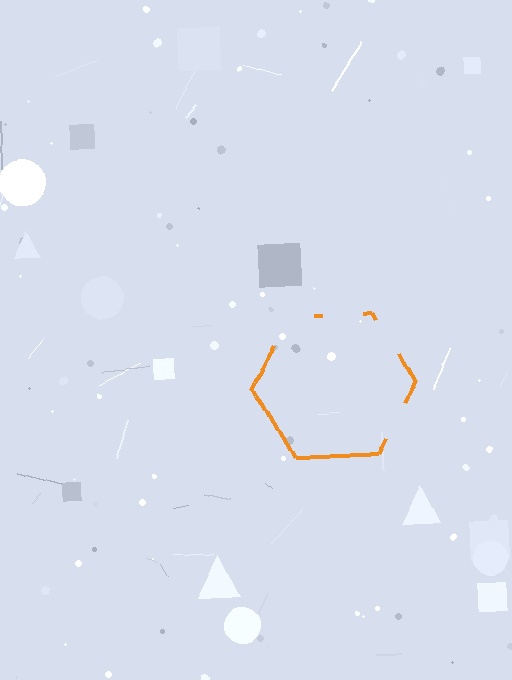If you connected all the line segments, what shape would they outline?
They would outline a hexagon.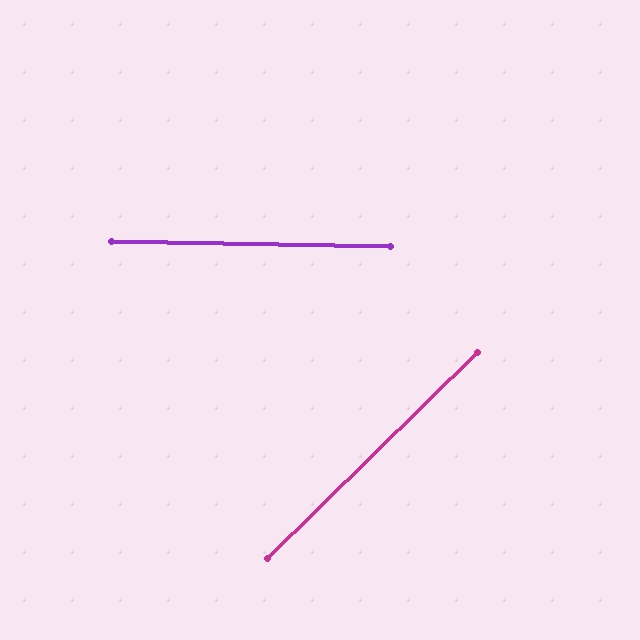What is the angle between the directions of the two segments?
Approximately 45 degrees.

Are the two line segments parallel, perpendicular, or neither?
Neither parallel nor perpendicular — they differ by about 45°.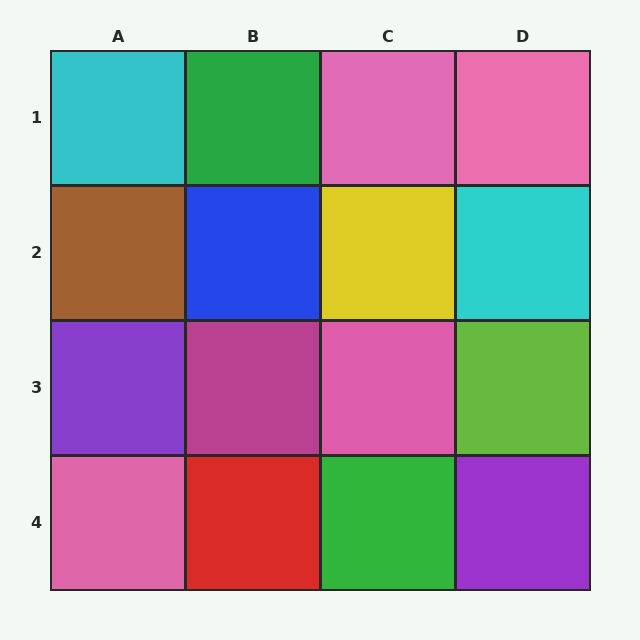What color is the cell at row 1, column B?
Green.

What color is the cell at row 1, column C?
Pink.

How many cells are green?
2 cells are green.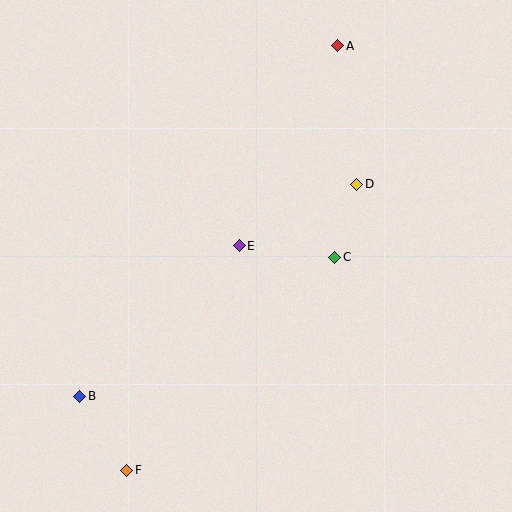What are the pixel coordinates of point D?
Point D is at (357, 184).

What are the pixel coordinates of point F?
Point F is at (127, 470).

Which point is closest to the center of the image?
Point E at (239, 246) is closest to the center.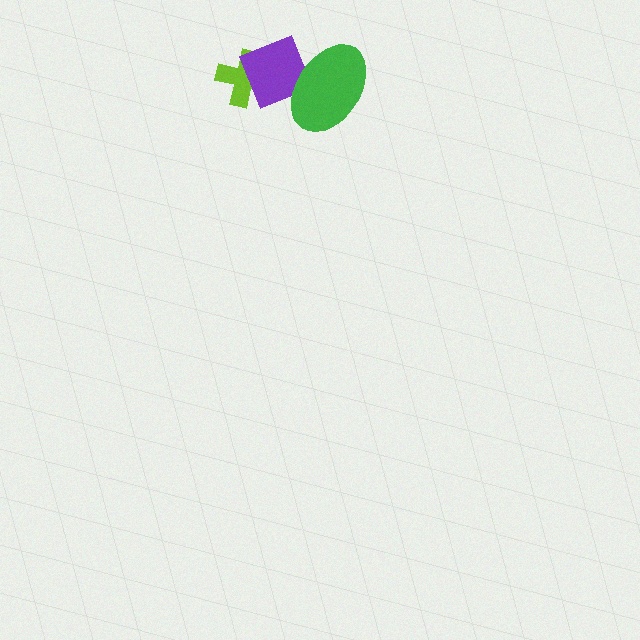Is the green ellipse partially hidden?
No, no other shape covers it.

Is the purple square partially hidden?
Yes, it is partially covered by another shape.